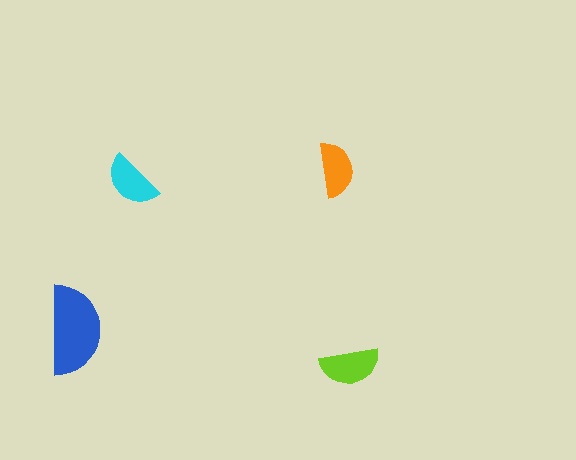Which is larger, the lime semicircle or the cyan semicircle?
The lime one.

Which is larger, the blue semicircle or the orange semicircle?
The blue one.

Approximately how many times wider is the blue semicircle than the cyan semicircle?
About 1.5 times wider.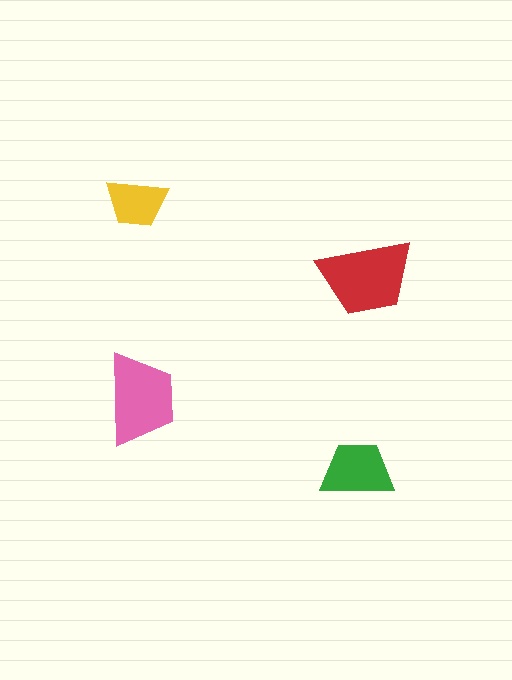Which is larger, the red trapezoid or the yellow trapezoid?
The red one.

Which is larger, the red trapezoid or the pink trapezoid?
The red one.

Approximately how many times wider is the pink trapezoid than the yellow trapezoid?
About 1.5 times wider.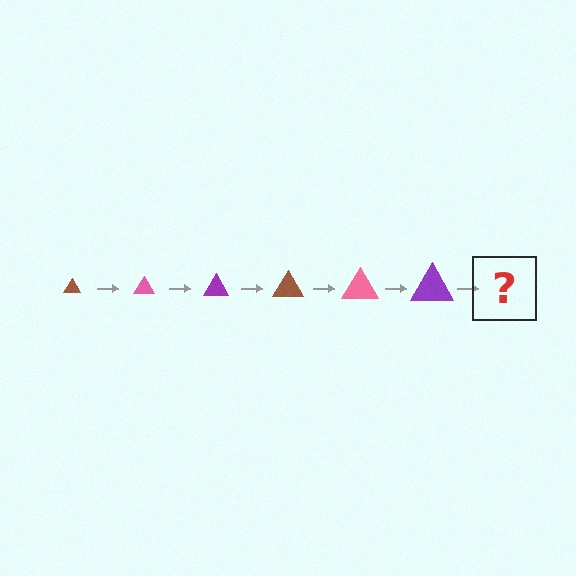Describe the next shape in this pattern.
It should be a brown triangle, larger than the previous one.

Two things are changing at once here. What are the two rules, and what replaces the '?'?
The two rules are that the triangle grows larger each step and the color cycles through brown, pink, and purple. The '?' should be a brown triangle, larger than the previous one.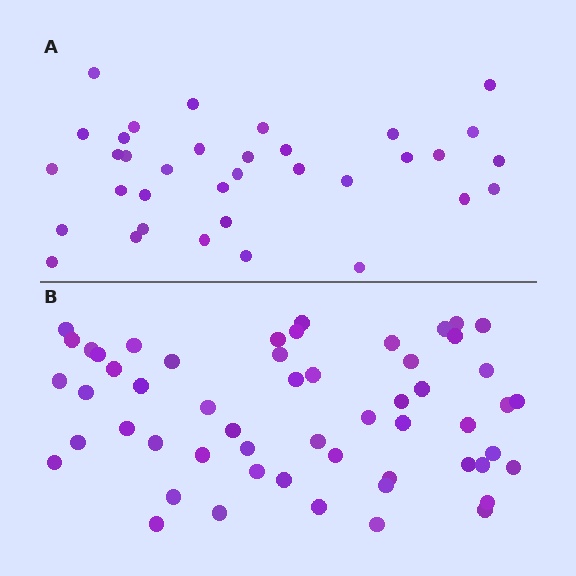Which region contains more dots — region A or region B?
Region B (the bottom region) has more dots.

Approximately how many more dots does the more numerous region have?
Region B has approximately 20 more dots than region A.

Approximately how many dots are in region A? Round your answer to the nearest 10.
About 40 dots. (The exact count is 35, which rounds to 40.)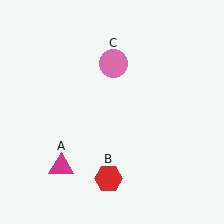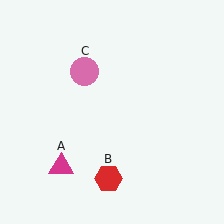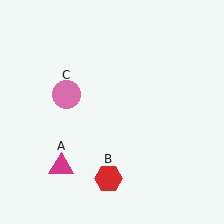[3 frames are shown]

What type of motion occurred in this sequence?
The pink circle (object C) rotated counterclockwise around the center of the scene.